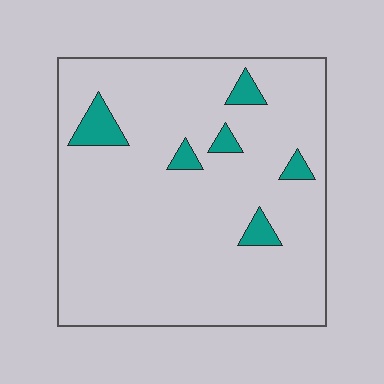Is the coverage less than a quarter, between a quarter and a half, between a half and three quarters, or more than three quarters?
Less than a quarter.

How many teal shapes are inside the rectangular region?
6.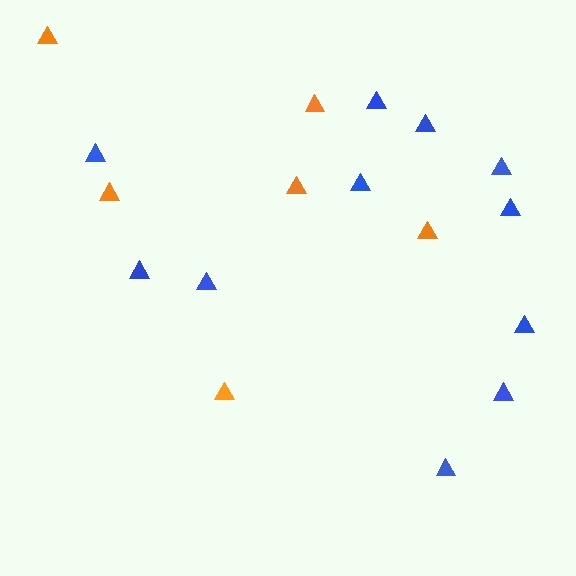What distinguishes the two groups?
There are 2 groups: one group of orange triangles (6) and one group of blue triangles (11).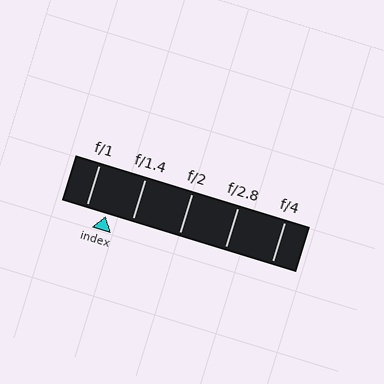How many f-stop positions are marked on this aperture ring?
There are 5 f-stop positions marked.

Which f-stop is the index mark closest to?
The index mark is closest to f/1.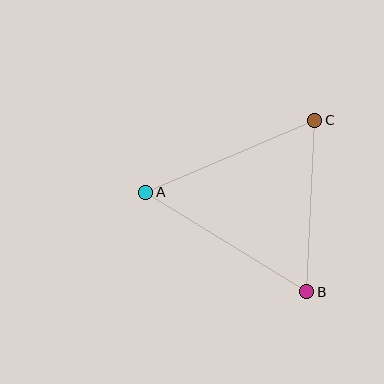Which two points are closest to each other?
Points B and C are closest to each other.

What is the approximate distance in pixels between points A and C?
The distance between A and C is approximately 184 pixels.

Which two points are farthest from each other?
Points A and B are farthest from each other.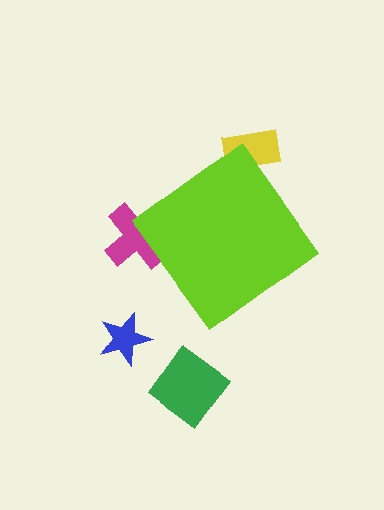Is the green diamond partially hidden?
No, the green diamond is fully visible.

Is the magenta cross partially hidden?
Yes, the magenta cross is partially hidden behind the lime diamond.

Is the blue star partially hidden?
No, the blue star is fully visible.